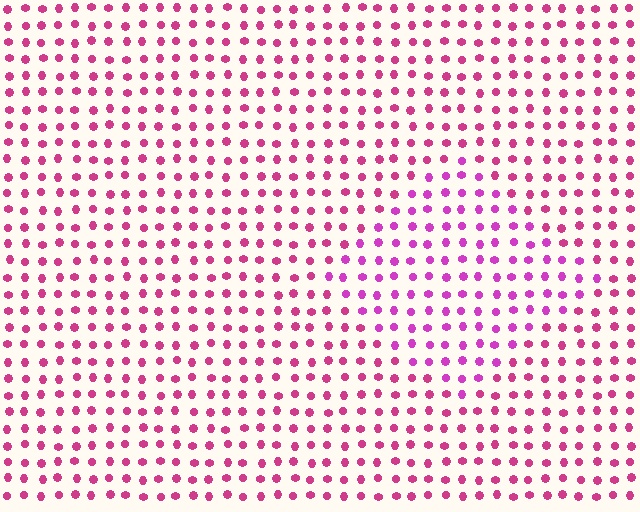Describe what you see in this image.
The image is filled with small magenta elements in a uniform arrangement. A diamond-shaped region is visible where the elements are tinted to a slightly different hue, forming a subtle color boundary.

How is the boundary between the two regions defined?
The boundary is defined purely by a slight shift in hue (about 23 degrees). Spacing, size, and orientation are identical on both sides.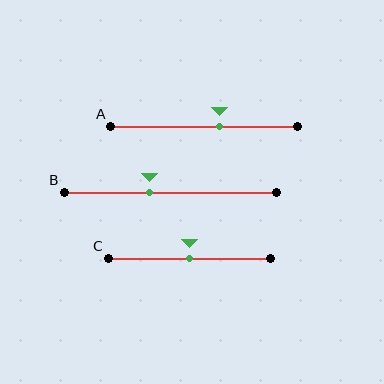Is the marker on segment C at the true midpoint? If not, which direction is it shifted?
Yes, the marker on segment C is at the true midpoint.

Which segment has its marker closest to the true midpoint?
Segment C has its marker closest to the true midpoint.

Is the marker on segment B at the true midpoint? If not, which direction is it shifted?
No, the marker on segment B is shifted to the left by about 10% of the segment length.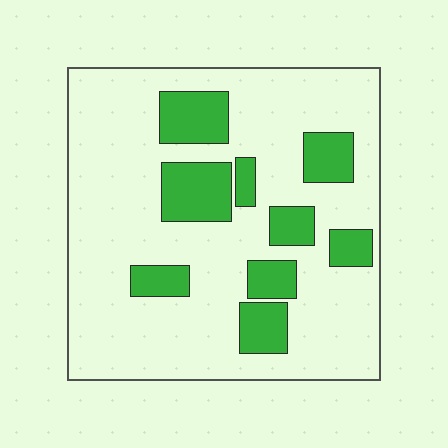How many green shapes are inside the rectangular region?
9.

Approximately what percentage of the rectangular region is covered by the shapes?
Approximately 20%.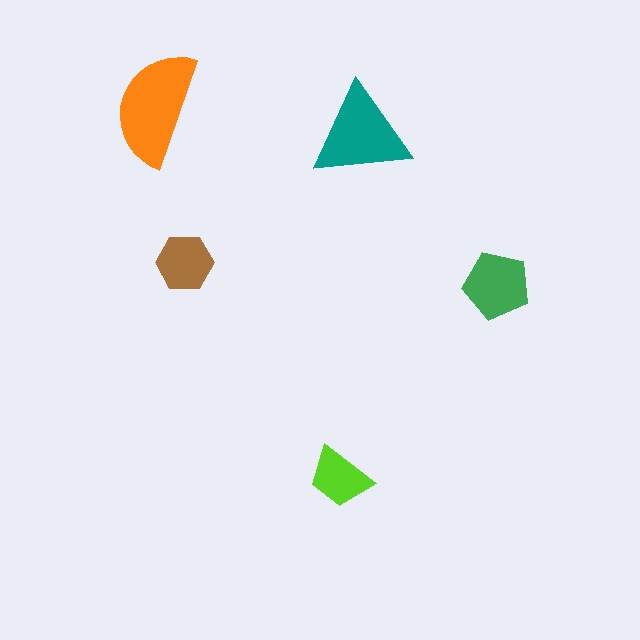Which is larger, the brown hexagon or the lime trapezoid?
The brown hexagon.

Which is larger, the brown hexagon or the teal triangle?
The teal triangle.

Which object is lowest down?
The lime trapezoid is bottommost.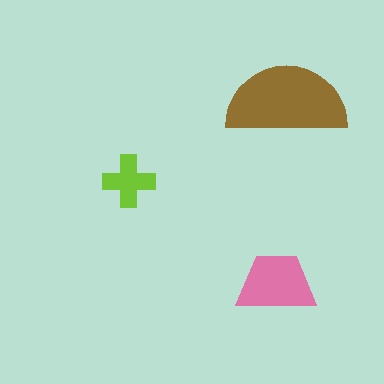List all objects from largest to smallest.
The brown semicircle, the pink trapezoid, the lime cross.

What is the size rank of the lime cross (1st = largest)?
3rd.